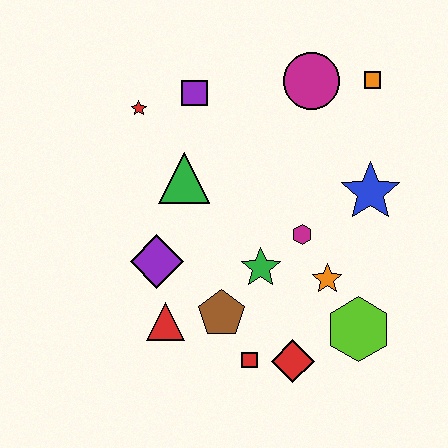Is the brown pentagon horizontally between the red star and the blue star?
Yes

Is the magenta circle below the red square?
No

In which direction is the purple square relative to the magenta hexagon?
The purple square is above the magenta hexagon.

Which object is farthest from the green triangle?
The lime hexagon is farthest from the green triangle.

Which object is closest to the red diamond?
The red square is closest to the red diamond.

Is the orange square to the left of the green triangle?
No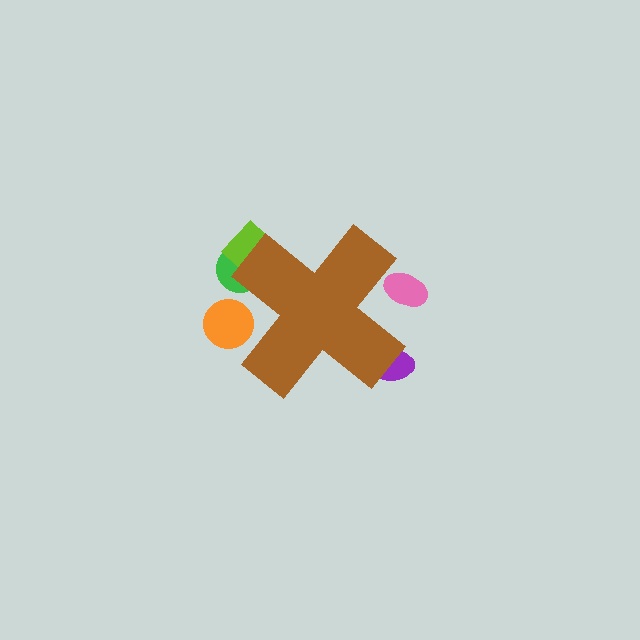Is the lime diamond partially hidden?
Yes, the lime diamond is partially hidden behind the brown cross.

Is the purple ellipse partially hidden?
Yes, the purple ellipse is partially hidden behind the brown cross.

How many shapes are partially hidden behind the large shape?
5 shapes are partially hidden.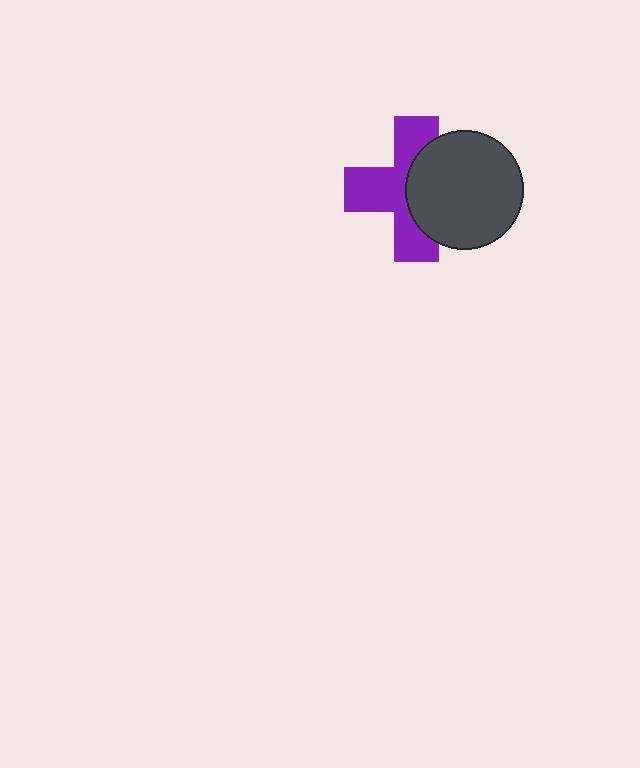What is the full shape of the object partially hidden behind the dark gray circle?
The partially hidden object is a purple cross.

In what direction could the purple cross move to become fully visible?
The purple cross could move left. That would shift it out from behind the dark gray circle entirely.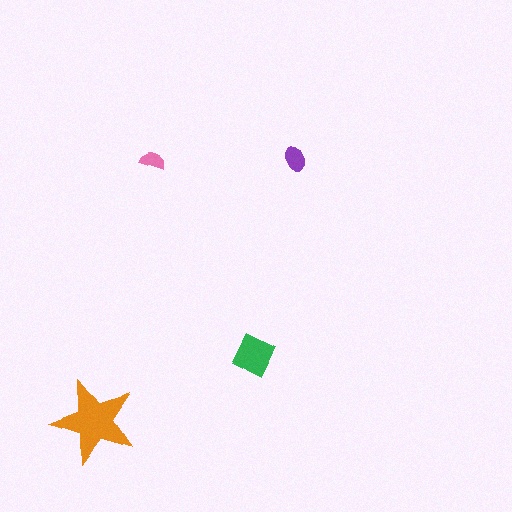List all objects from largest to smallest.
The orange star, the green diamond, the purple ellipse, the pink semicircle.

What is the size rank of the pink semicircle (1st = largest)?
4th.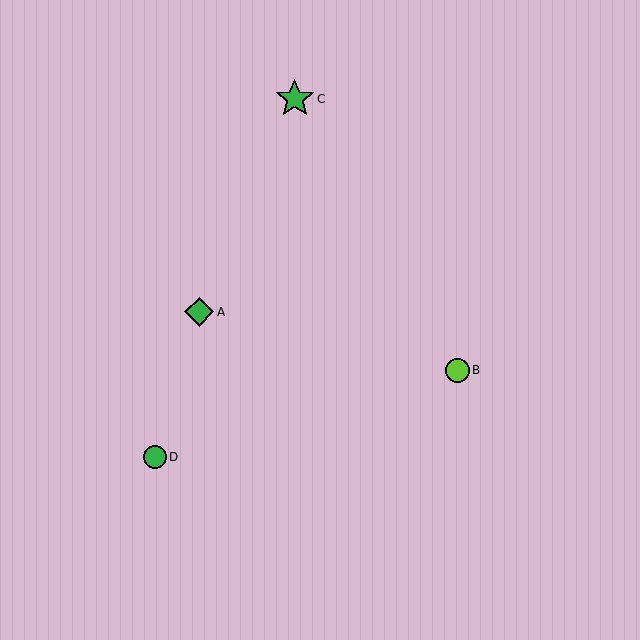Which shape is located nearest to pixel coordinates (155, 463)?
The green circle (labeled D) at (155, 457) is nearest to that location.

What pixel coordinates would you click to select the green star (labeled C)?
Click at (295, 99) to select the green star C.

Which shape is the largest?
The green star (labeled C) is the largest.